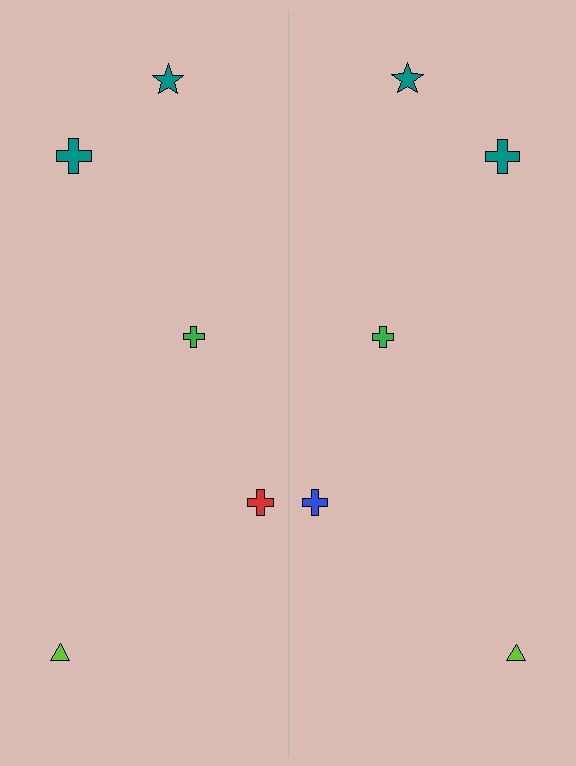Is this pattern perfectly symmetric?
No, the pattern is not perfectly symmetric. The blue cross on the right side breaks the symmetry — its mirror counterpart is red.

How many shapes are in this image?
There are 10 shapes in this image.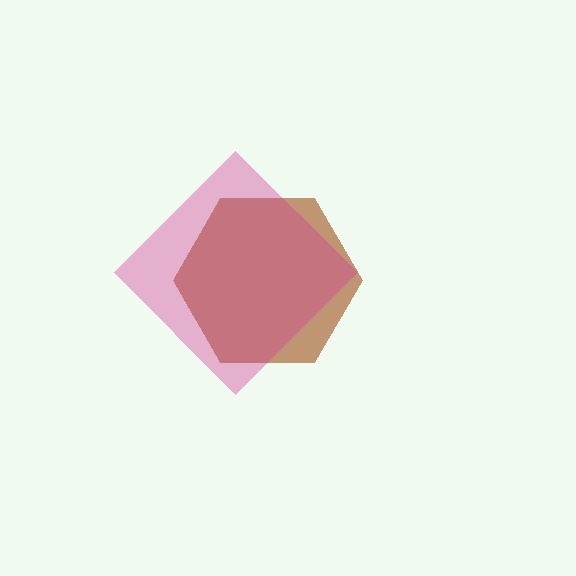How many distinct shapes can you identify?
There are 2 distinct shapes: a brown hexagon, a magenta diamond.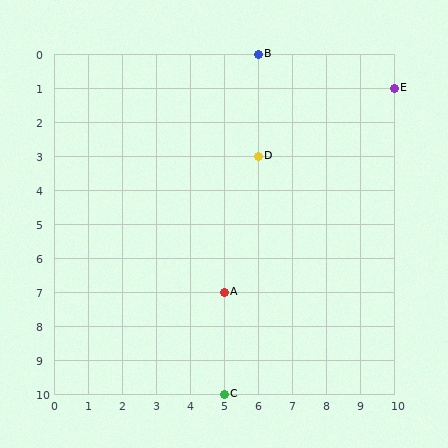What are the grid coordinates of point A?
Point A is at grid coordinates (5, 7).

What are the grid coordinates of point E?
Point E is at grid coordinates (10, 1).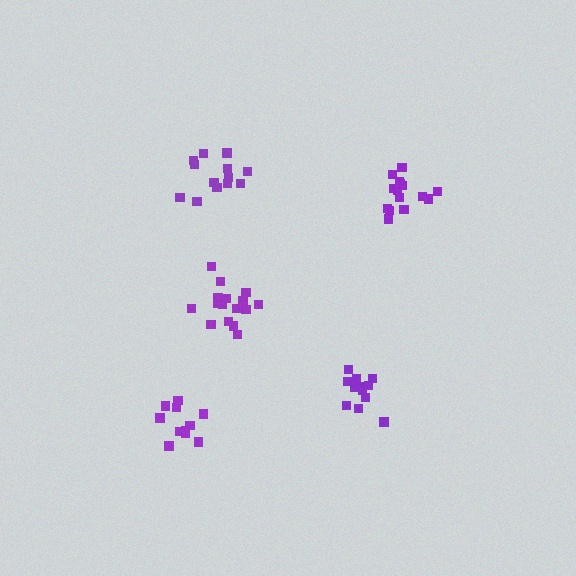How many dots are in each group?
Group 1: 13 dots, Group 2: 11 dots, Group 3: 12 dots, Group 4: 16 dots, Group 5: 16 dots (68 total).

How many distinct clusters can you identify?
There are 5 distinct clusters.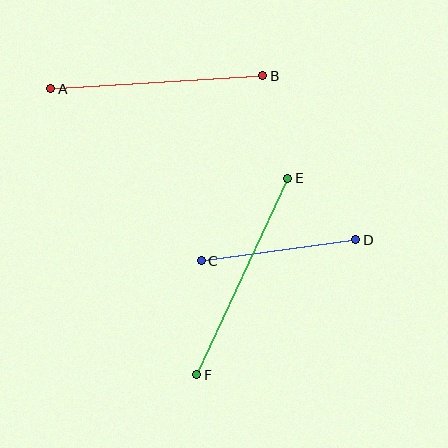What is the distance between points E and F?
The distance is approximately 216 pixels.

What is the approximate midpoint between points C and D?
The midpoint is at approximately (279, 250) pixels.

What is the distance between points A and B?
The distance is approximately 212 pixels.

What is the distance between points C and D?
The distance is approximately 156 pixels.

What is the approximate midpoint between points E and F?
The midpoint is at approximately (242, 277) pixels.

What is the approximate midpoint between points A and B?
The midpoint is at approximately (157, 82) pixels.